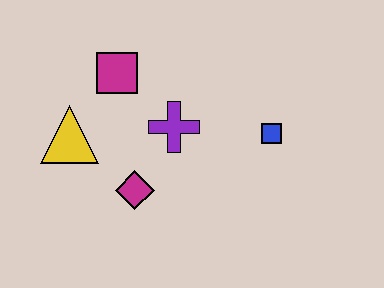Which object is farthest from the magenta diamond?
The blue square is farthest from the magenta diamond.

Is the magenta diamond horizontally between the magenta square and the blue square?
Yes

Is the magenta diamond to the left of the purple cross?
Yes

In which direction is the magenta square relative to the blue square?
The magenta square is to the left of the blue square.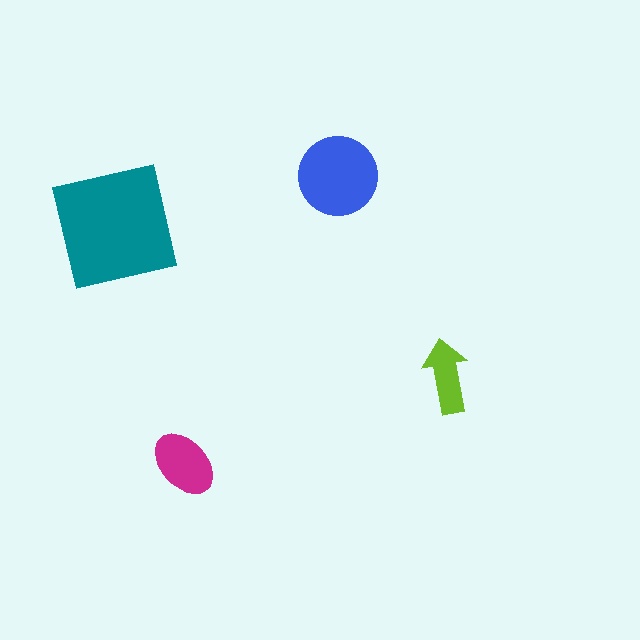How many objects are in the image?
There are 4 objects in the image.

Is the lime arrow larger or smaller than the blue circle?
Smaller.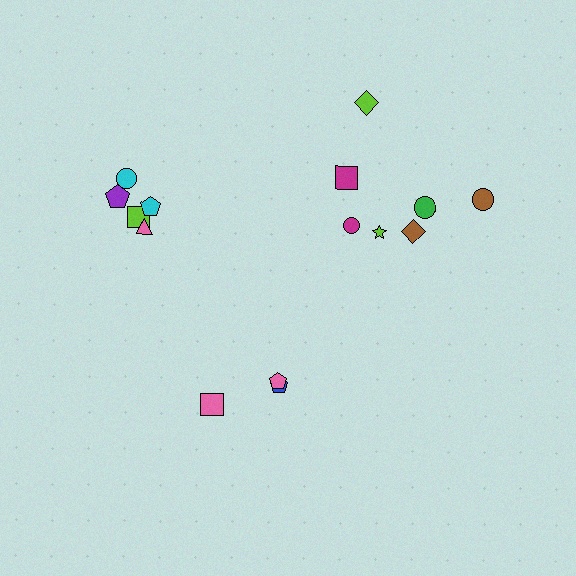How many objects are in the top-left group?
There are 5 objects.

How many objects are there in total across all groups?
There are 15 objects.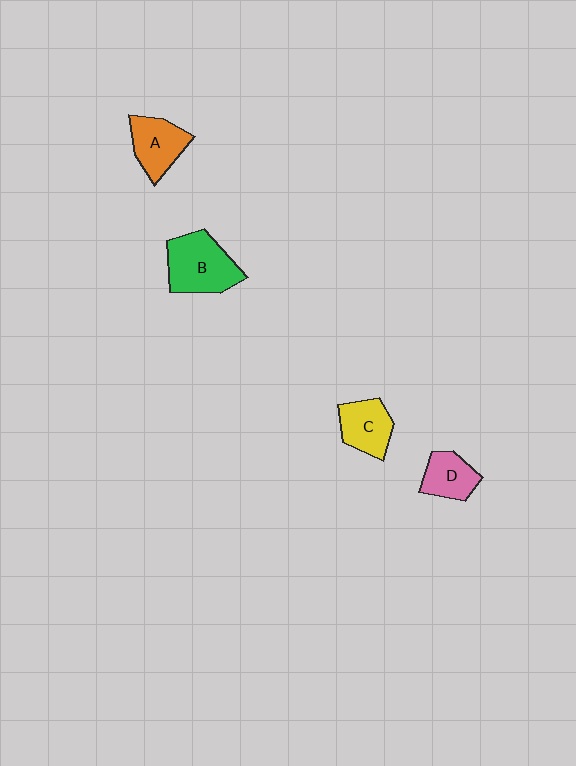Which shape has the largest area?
Shape B (green).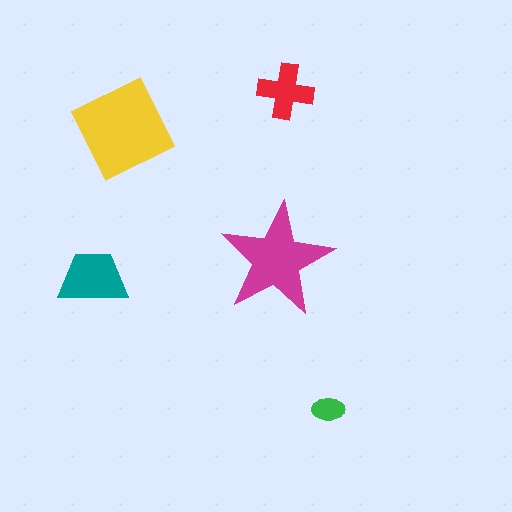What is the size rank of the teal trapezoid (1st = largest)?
3rd.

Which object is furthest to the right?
The green ellipse is rightmost.